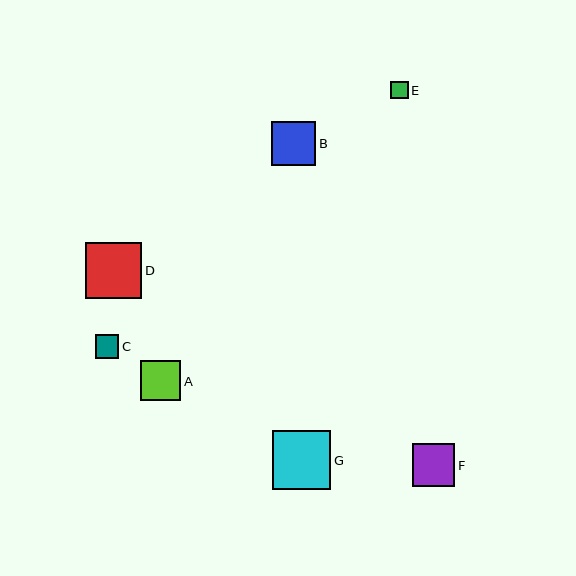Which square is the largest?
Square G is the largest with a size of approximately 59 pixels.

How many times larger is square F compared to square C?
Square F is approximately 1.8 times the size of square C.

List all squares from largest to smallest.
From largest to smallest: G, D, B, F, A, C, E.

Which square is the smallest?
Square E is the smallest with a size of approximately 18 pixels.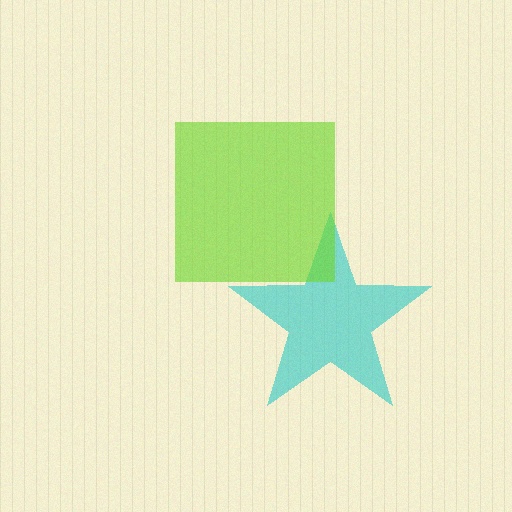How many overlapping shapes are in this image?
There are 2 overlapping shapes in the image.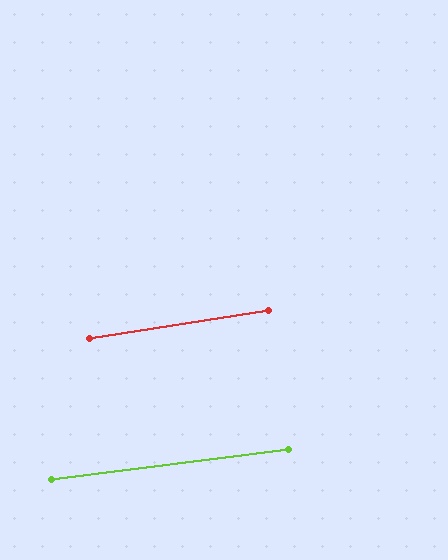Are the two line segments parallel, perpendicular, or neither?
Parallel — their directions differ by only 1.6°.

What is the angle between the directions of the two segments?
Approximately 2 degrees.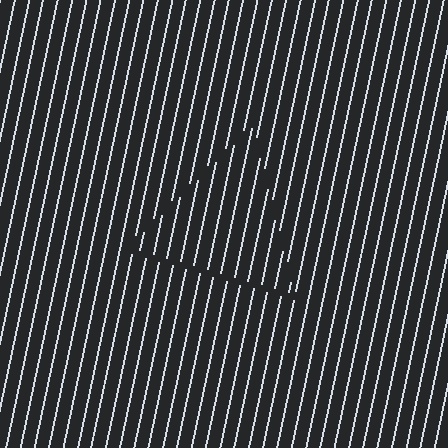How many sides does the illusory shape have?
3 sides — the line-ends trace a triangle.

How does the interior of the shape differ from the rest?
The interior of the shape contains the same grating, shifted by half a period — the contour is defined by the phase discontinuity where line-ends from the inner and outer gratings abut.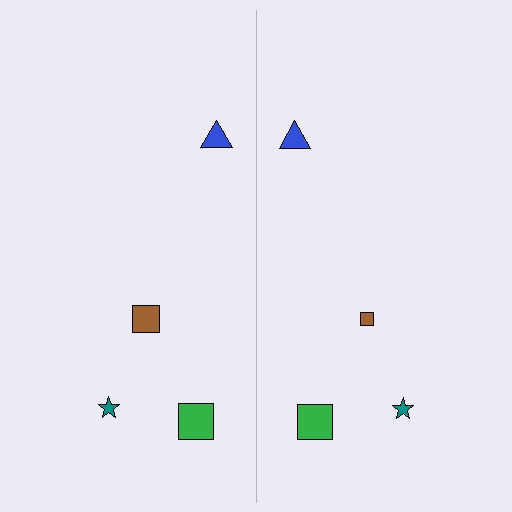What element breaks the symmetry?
The brown square on the right side has a different size than its mirror counterpart.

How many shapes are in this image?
There are 8 shapes in this image.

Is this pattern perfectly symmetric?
No, the pattern is not perfectly symmetric. The brown square on the right side has a different size than its mirror counterpart.